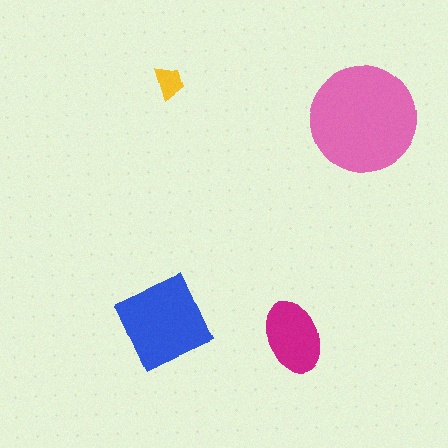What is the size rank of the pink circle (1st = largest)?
1st.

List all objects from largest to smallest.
The pink circle, the blue diamond, the magenta ellipse, the yellow trapezoid.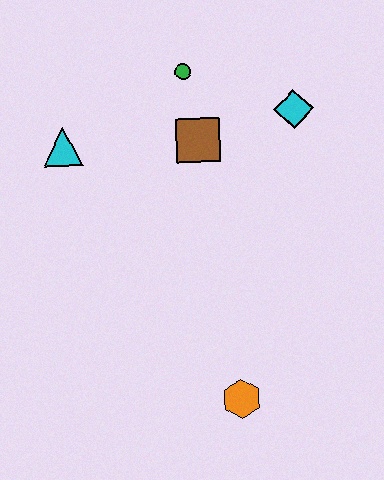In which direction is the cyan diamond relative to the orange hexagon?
The cyan diamond is above the orange hexagon.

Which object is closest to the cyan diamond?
The brown square is closest to the cyan diamond.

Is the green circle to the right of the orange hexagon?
No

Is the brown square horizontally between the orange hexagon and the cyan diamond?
No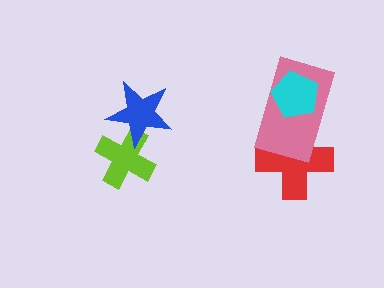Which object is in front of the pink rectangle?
The cyan pentagon is in front of the pink rectangle.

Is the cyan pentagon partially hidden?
No, no other shape covers it.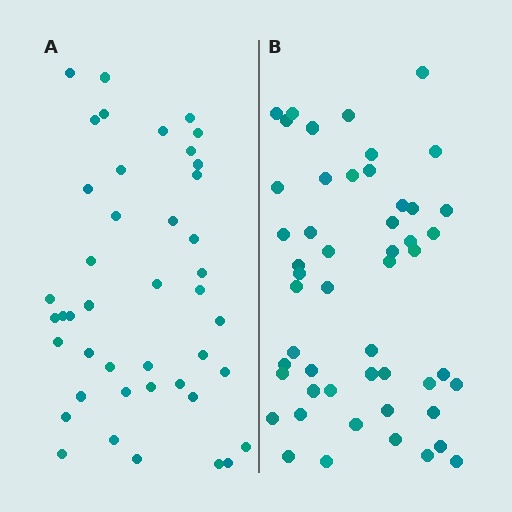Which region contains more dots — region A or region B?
Region B (the right region) has more dots.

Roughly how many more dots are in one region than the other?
Region B has roughly 8 or so more dots than region A.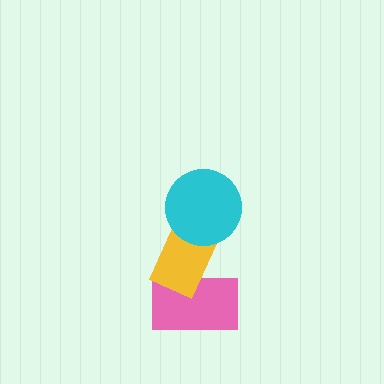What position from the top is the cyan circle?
The cyan circle is 1st from the top.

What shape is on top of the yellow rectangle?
The cyan circle is on top of the yellow rectangle.